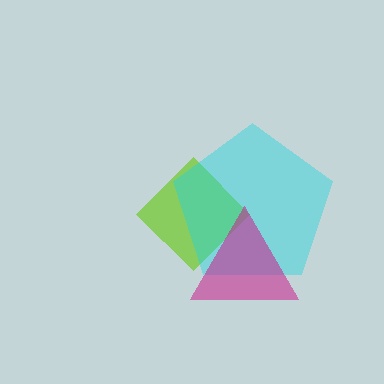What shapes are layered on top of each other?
The layered shapes are: a lime diamond, a cyan pentagon, a magenta triangle.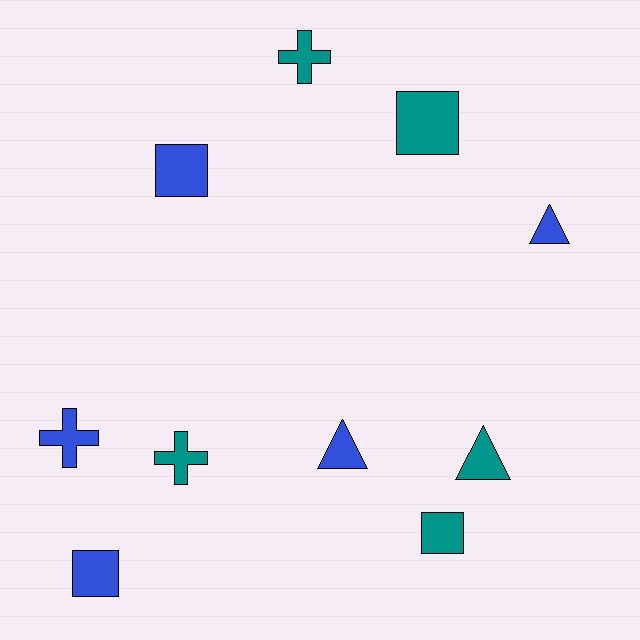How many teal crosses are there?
There are 2 teal crosses.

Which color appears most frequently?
Teal, with 5 objects.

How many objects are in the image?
There are 10 objects.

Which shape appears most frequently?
Square, with 4 objects.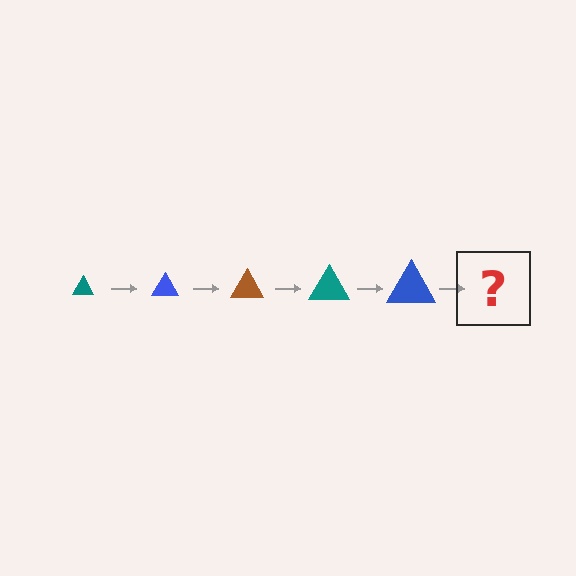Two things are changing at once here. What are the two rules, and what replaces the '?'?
The two rules are that the triangle grows larger each step and the color cycles through teal, blue, and brown. The '?' should be a brown triangle, larger than the previous one.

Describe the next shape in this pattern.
It should be a brown triangle, larger than the previous one.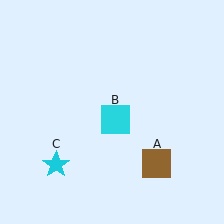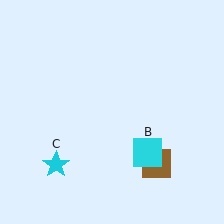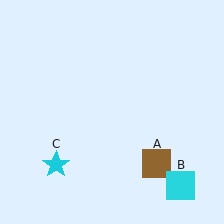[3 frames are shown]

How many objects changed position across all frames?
1 object changed position: cyan square (object B).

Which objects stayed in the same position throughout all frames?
Brown square (object A) and cyan star (object C) remained stationary.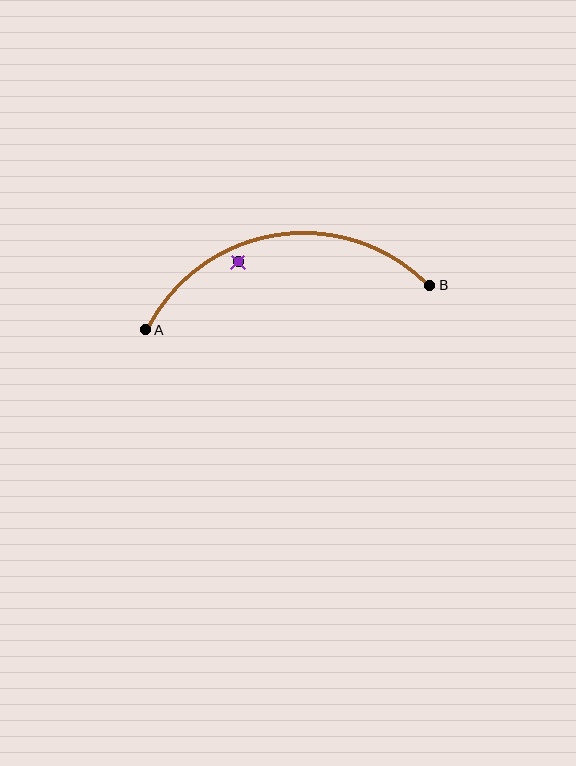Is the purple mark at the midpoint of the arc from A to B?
No — the purple mark does not lie on the arc at all. It sits slightly inside the curve.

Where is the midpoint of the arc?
The arc midpoint is the point on the curve farthest from the straight line joining A and B. It sits above that line.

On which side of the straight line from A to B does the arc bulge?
The arc bulges above the straight line connecting A and B.